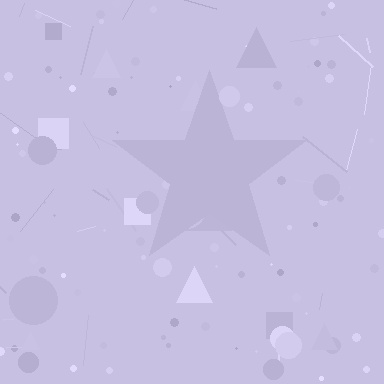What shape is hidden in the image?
A star is hidden in the image.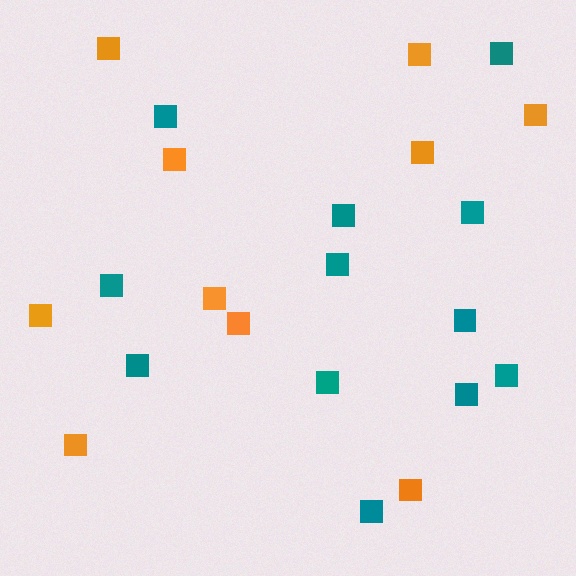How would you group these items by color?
There are 2 groups: one group of orange squares (10) and one group of teal squares (12).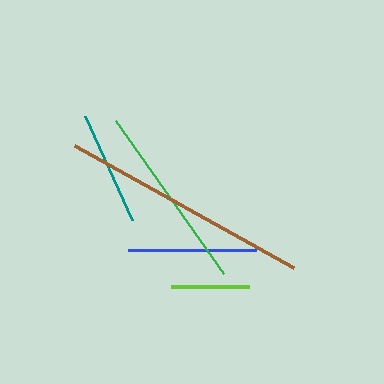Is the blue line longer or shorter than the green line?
The green line is longer than the blue line.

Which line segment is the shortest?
The lime line is the shortest at approximately 78 pixels.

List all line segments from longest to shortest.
From longest to shortest: brown, green, blue, teal, lime.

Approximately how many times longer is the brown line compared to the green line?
The brown line is approximately 1.3 times the length of the green line.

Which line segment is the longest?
The brown line is the longest at approximately 251 pixels.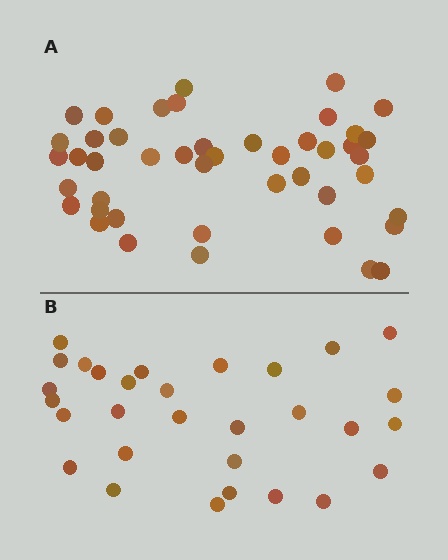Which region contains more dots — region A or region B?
Region A (the top region) has more dots.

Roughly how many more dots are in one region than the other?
Region A has approximately 15 more dots than region B.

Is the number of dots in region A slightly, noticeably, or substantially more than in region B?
Region A has substantially more. The ratio is roughly 1.5 to 1.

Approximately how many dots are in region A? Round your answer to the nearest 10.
About 40 dots. (The exact count is 45, which rounds to 40.)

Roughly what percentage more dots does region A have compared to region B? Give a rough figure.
About 50% more.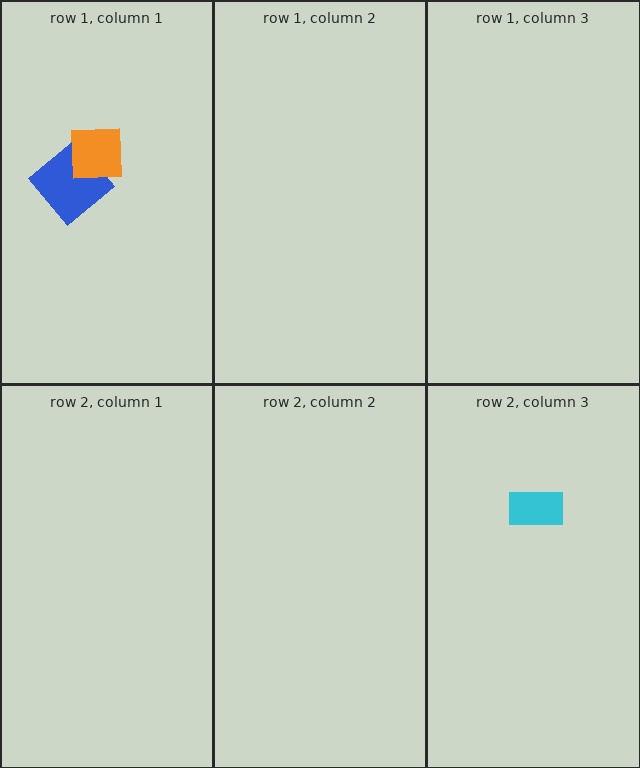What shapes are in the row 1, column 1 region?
The blue diamond, the orange square.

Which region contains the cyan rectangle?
The row 2, column 3 region.